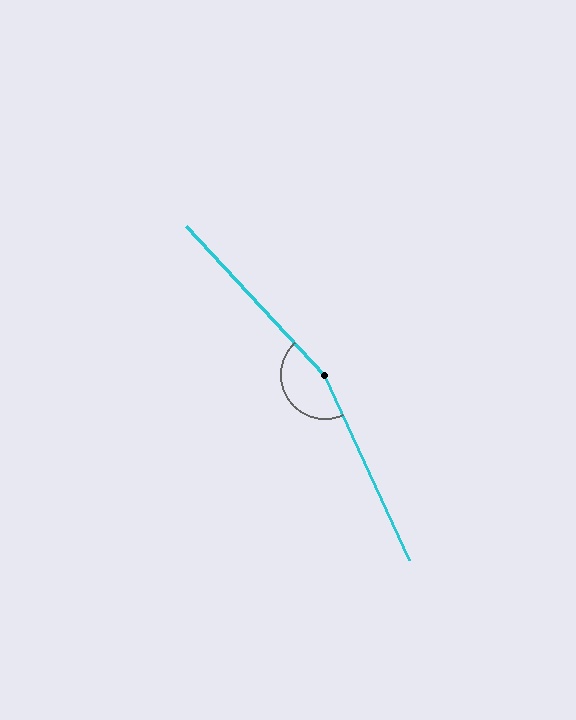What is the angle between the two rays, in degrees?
Approximately 162 degrees.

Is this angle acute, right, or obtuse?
It is obtuse.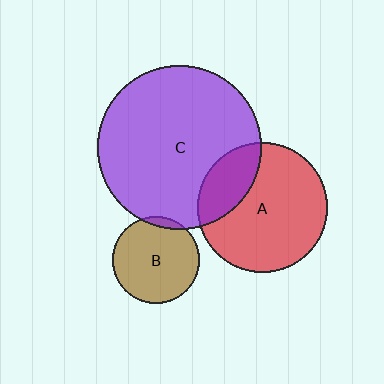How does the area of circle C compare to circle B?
Approximately 3.5 times.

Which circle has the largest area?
Circle C (purple).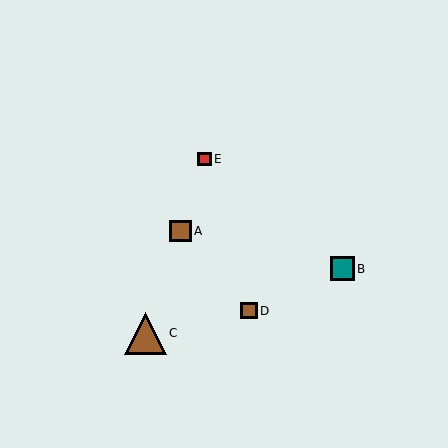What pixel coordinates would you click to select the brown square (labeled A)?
Click at (180, 231) to select the brown square A.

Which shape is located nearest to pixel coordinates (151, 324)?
The brown triangle (labeled C) at (145, 333) is nearest to that location.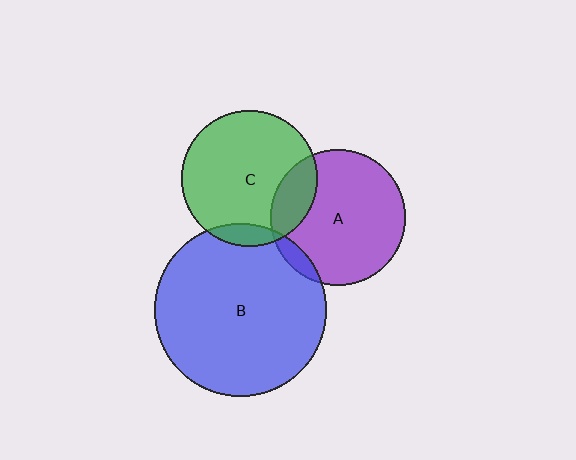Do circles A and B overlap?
Yes.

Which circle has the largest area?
Circle B (blue).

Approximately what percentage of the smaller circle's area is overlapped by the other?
Approximately 5%.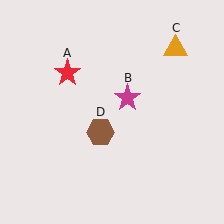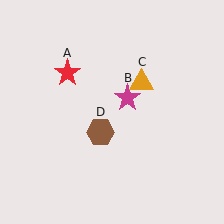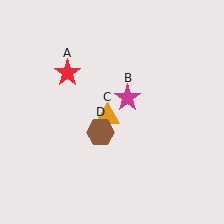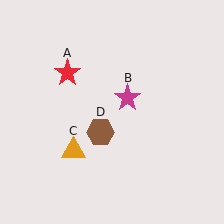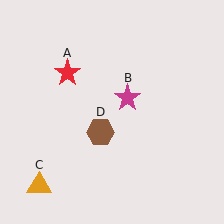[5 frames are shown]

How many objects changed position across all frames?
1 object changed position: orange triangle (object C).